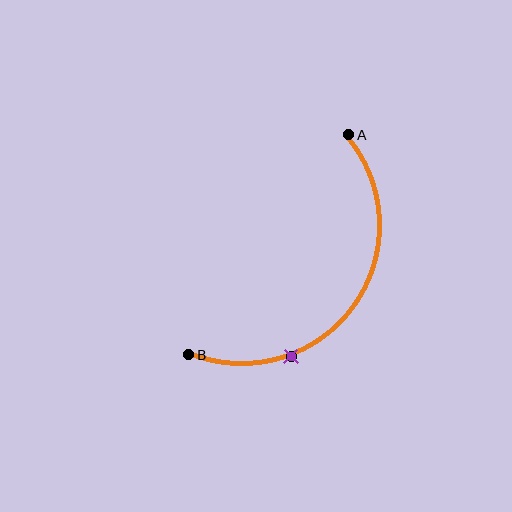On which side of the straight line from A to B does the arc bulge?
The arc bulges below and to the right of the straight line connecting A and B.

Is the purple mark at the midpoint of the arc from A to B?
No. The purple mark lies on the arc but is closer to endpoint B. The arc midpoint would be at the point on the curve equidistant along the arc from both A and B.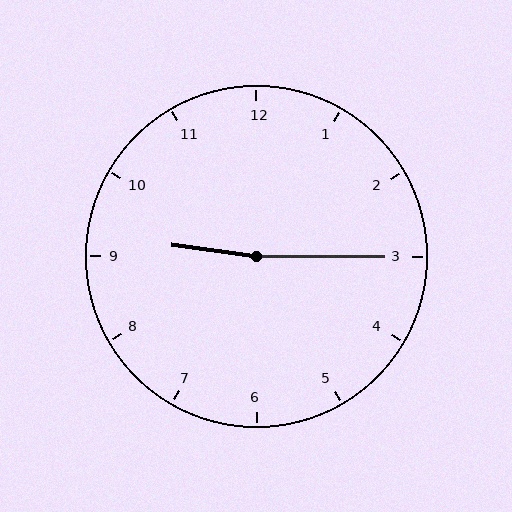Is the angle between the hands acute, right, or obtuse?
It is obtuse.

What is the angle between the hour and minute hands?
Approximately 172 degrees.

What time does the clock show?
9:15.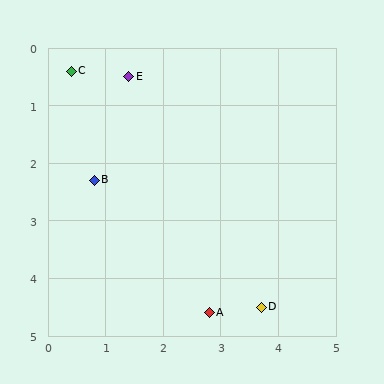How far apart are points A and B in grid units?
Points A and B are about 3.0 grid units apart.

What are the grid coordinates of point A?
Point A is at approximately (2.8, 4.6).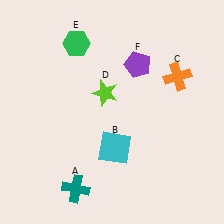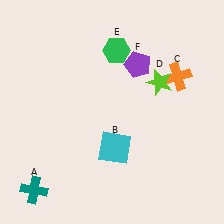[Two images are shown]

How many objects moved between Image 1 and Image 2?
3 objects moved between the two images.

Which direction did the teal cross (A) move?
The teal cross (A) moved left.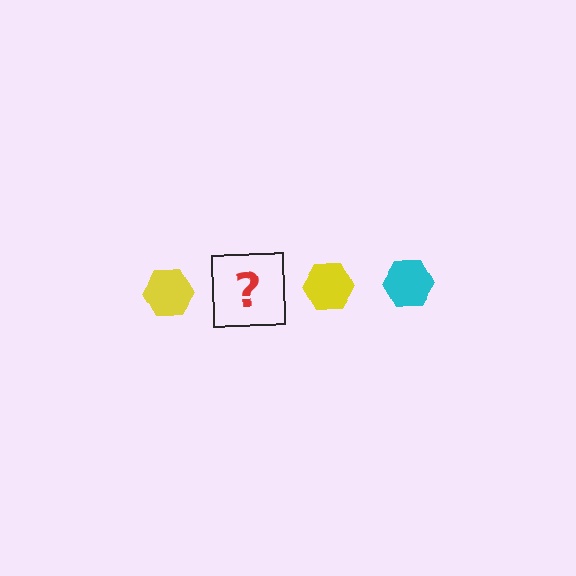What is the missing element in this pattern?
The missing element is a cyan hexagon.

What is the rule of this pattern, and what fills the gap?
The rule is that the pattern cycles through yellow, cyan hexagons. The gap should be filled with a cyan hexagon.